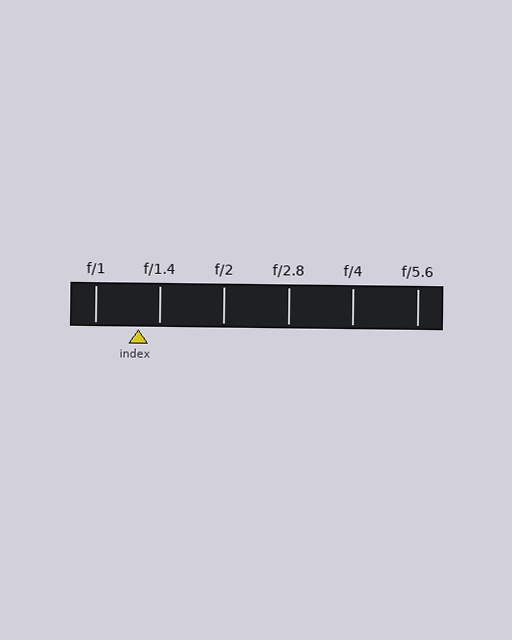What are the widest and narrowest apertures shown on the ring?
The widest aperture shown is f/1 and the narrowest is f/5.6.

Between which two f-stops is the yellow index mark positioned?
The index mark is between f/1 and f/1.4.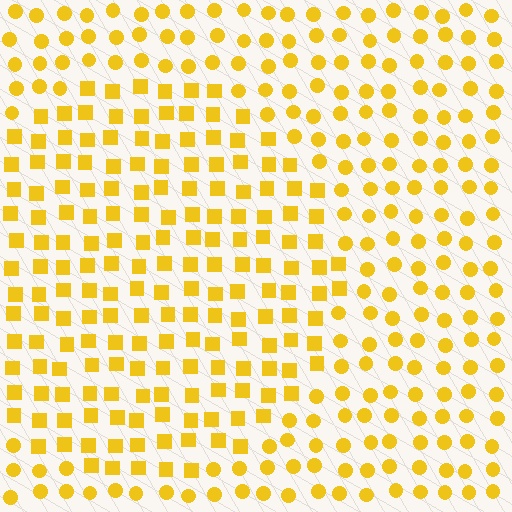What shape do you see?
I see a circle.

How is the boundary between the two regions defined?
The boundary is defined by a change in element shape: squares inside vs. circles outside. All elements share the same color and spacing.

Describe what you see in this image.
The image is filled with small yellow elements arranged in a uniform grid. A circle-shaped region contains squares, while the surrounding area contains circles. The boundary is defined purely by the change in element shape.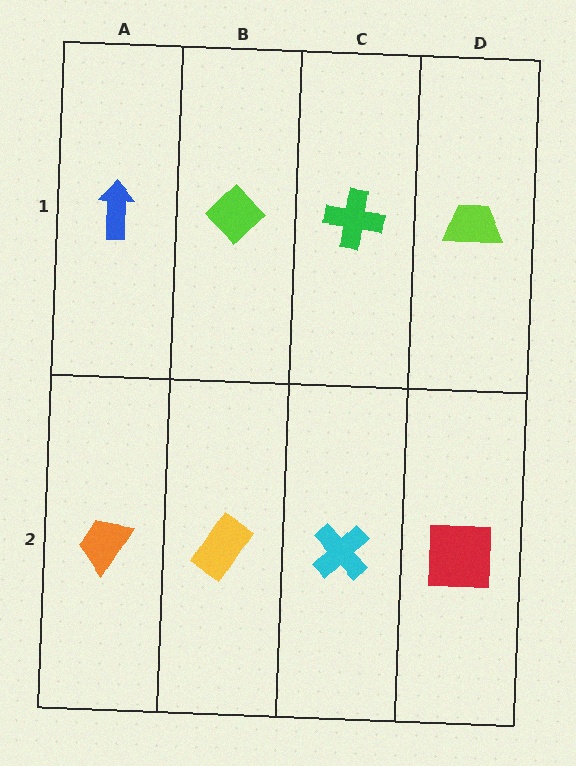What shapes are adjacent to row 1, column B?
A yellow rectangle (row 2, column B), a blue arrow (row 1, column A), a green cross (row 1, column C).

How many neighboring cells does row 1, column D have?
2.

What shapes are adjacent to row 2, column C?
A green cross (row 1, column C), a yellow rectangle (row 2, column B), a red square (row 2, column D).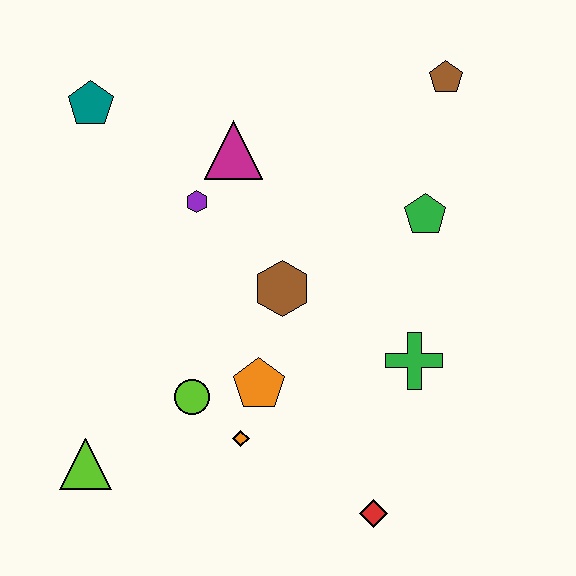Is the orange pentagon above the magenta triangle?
No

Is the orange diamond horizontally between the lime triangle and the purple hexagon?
No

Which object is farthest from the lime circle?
The brown pentagon is farthest from the lime circle.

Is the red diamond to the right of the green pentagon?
No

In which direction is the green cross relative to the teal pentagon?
The green cross is to the right of the teal pentagon.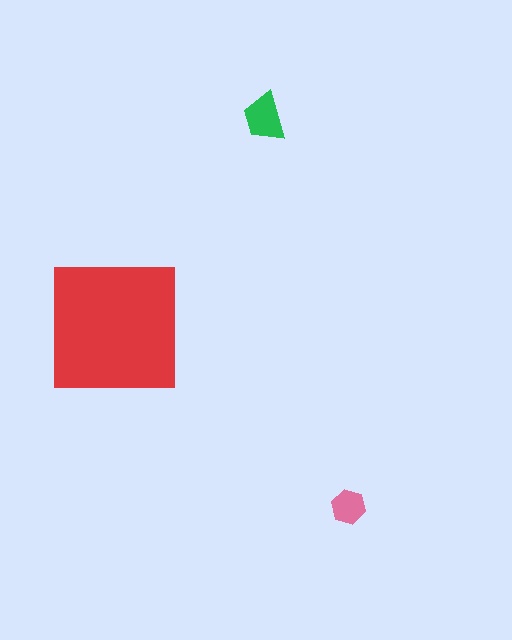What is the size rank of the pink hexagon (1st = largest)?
3rd.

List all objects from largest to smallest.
The red square, the green trapezoid, the pink hexagon.